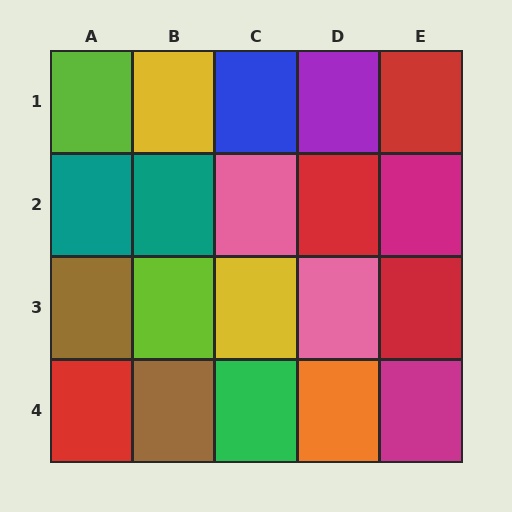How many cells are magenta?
2 cells are magenta.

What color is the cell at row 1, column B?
Yellow.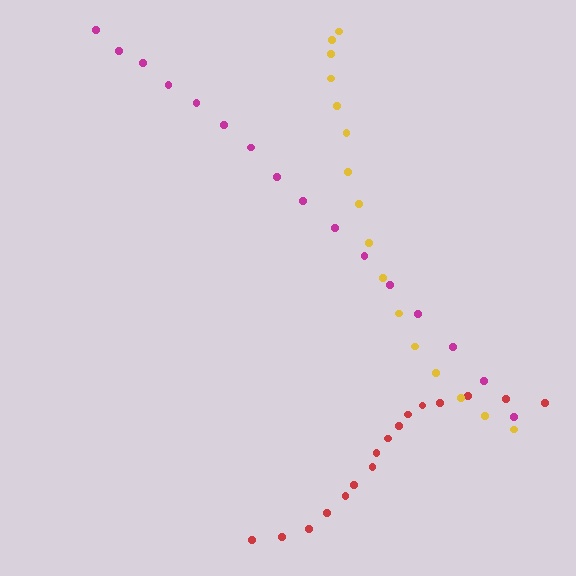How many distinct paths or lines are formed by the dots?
There are 3 distinct paths.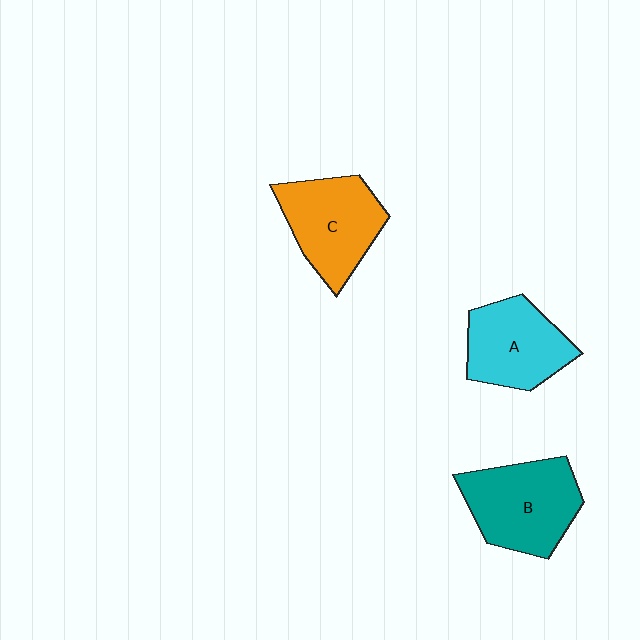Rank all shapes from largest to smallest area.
From largest to smallest: B (teal), C (orange), A (cyan).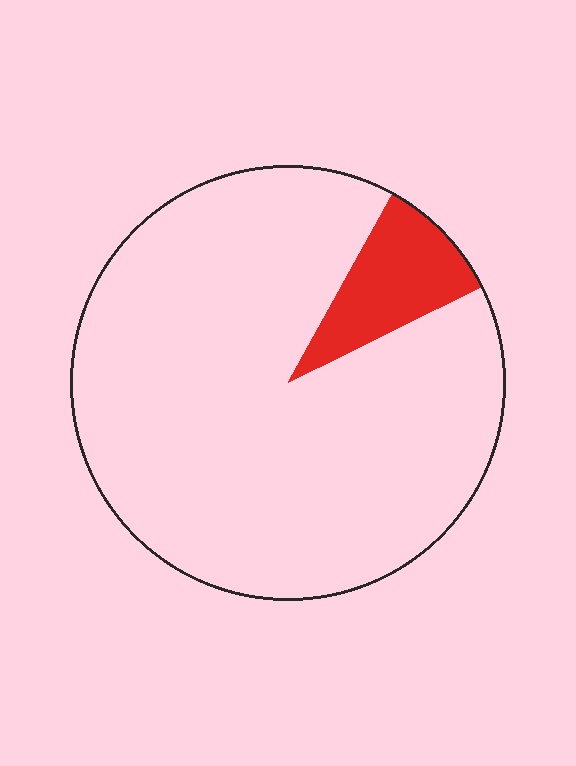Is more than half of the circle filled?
No.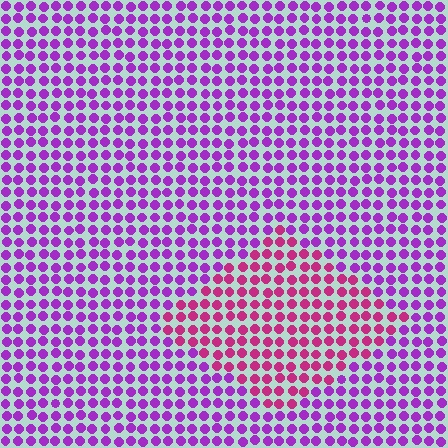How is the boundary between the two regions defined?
The boundary is defined purely by a slight shift in hue (about 40 degrees). Spacing, size, and orientation are identical on both sides.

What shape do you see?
I see a diamond.